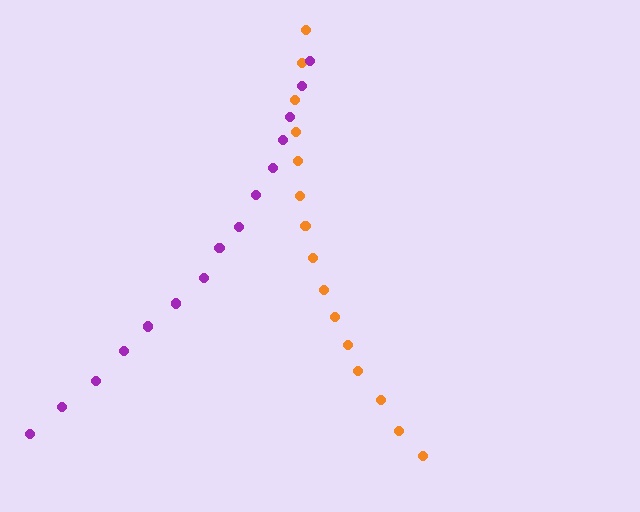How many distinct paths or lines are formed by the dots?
There are 2 distinct paths.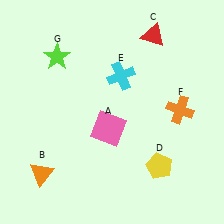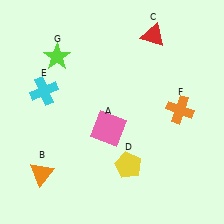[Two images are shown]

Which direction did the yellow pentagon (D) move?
The yellow pentagon (D) moved left.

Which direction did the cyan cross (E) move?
The cyan cross (E) moved left.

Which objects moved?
The objects that moved are: the yellow pentagon (D), the cyan cross (E).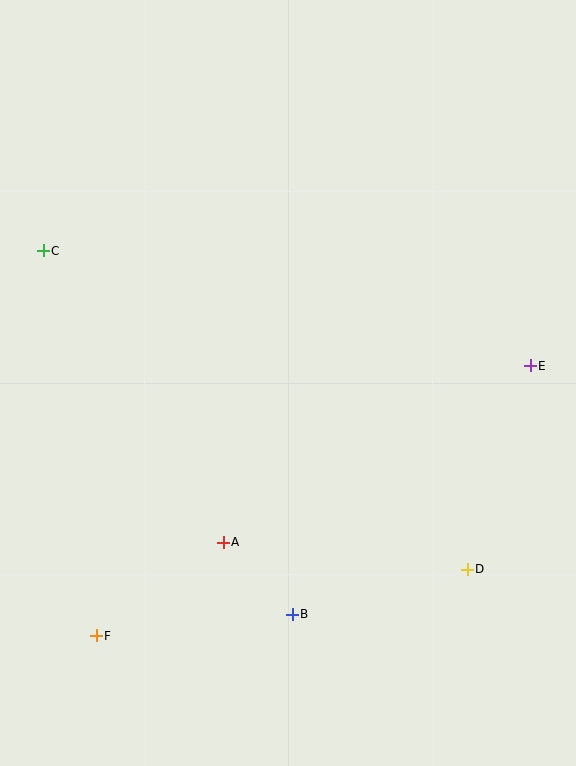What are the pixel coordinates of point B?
Point B is at (292, 614).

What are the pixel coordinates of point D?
Point D is at (467, 569).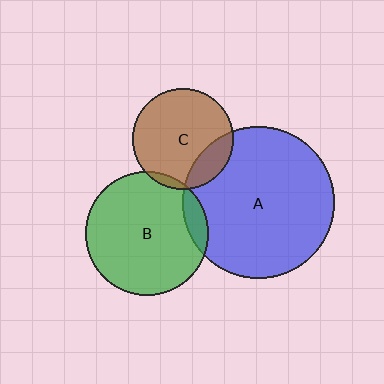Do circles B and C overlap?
Yes.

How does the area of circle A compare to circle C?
Approximately 2.3 times.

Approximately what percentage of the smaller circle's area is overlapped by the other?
Approximately 5%.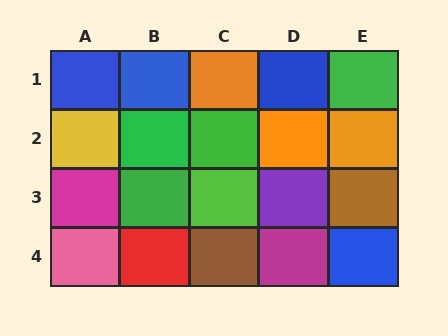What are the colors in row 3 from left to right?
Magenta, green, lime, purple, brown.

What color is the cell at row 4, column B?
Red.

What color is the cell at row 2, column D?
Orange.